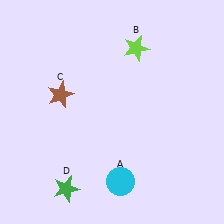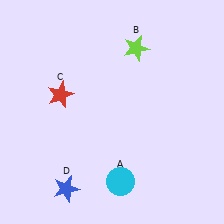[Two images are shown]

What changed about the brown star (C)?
In Image 1, C is brown. In Image 2, it changed to red.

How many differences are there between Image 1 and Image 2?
There are 2 differences between the two images.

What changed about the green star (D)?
In Image 1, D is green. In Image 2, it changed to blue.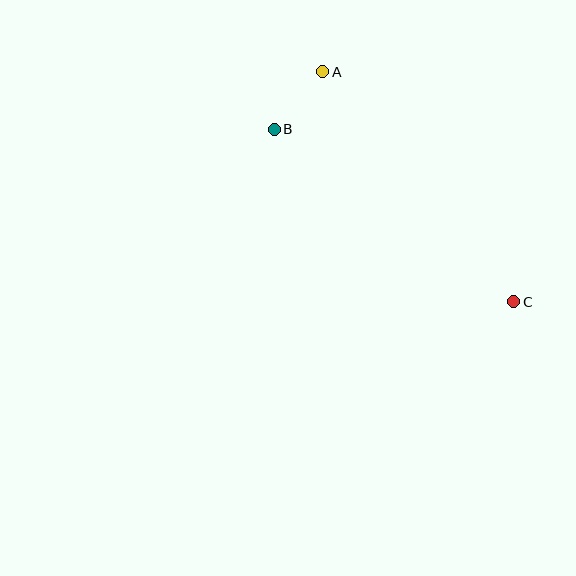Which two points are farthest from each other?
Points A and C are farthest from each other.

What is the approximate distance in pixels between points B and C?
The distance between B and C is approximately 295 pixels.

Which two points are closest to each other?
Points A and B are closest to each other.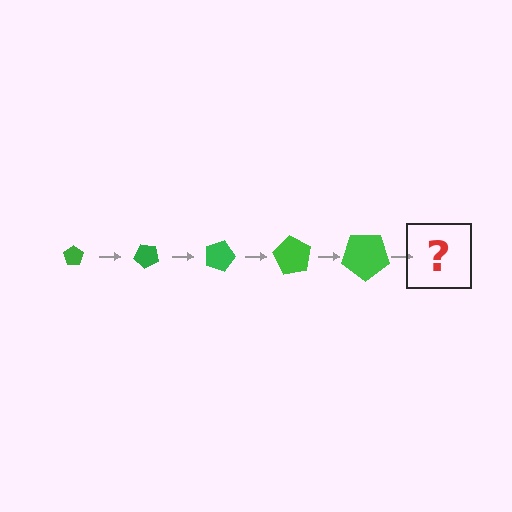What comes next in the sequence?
The next element should be a pentagon, larger than the previous one and rotated 225 degrees from the start.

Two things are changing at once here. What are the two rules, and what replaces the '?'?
The two rules are that the pentagon grows larger each step and it rotates 45 degrees each step. The '?' should be a pentagon, larger than the previous one and rotated 225 degrees from the start.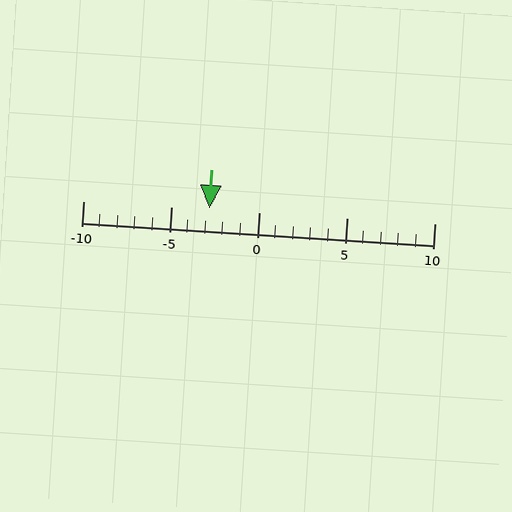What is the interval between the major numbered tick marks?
The major tick marks are spaced 5 units apart.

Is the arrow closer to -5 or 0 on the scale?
The arrow is closer to -5.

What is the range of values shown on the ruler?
The ruler shows values from -10 to 10.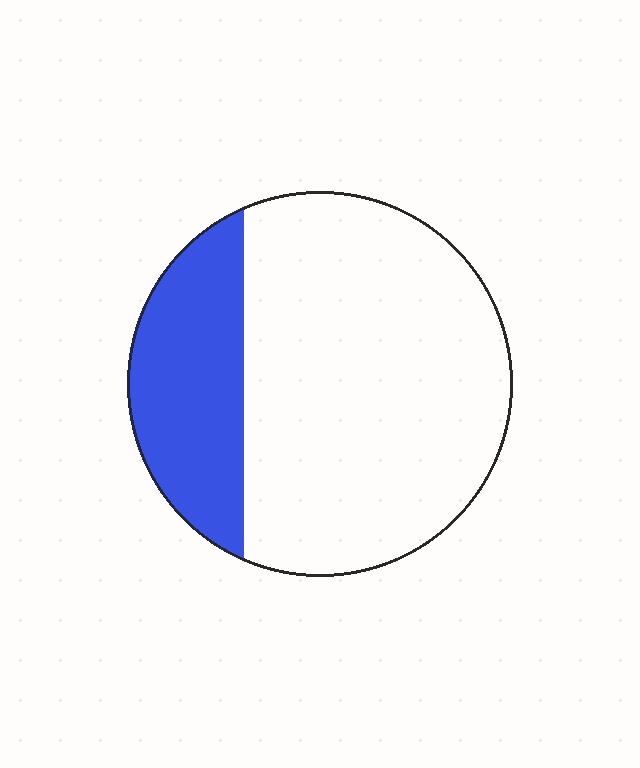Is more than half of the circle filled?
No.